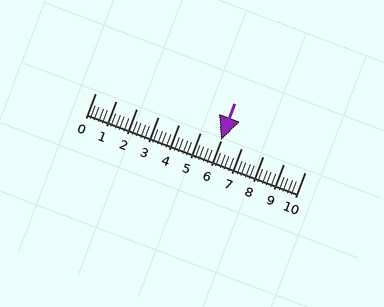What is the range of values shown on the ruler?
The ruler shows values from 0 to 10.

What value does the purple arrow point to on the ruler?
The purple arrow points to approximately 6.0.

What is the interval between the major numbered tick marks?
The major tick marks are spaced 1 units apart.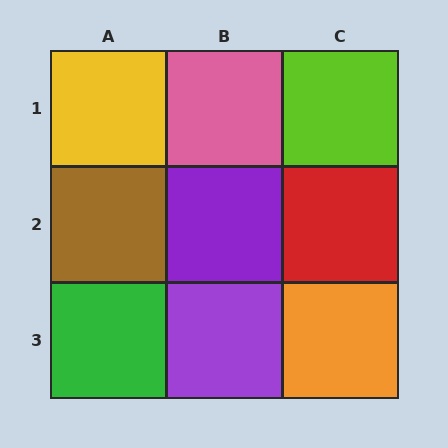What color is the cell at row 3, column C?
Orange.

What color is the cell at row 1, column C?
Lime.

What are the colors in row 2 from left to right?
Brown, purple, red.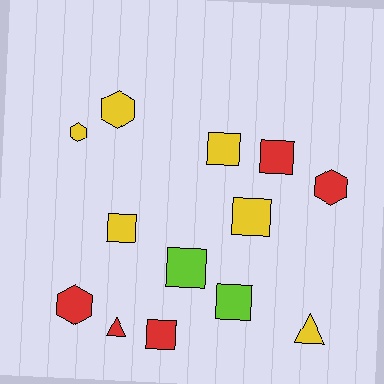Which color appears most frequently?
Yellow, with 6 objects.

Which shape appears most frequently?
Square, with 7 objects.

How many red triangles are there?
There is 1 red triangle.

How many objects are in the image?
There are 13 objects.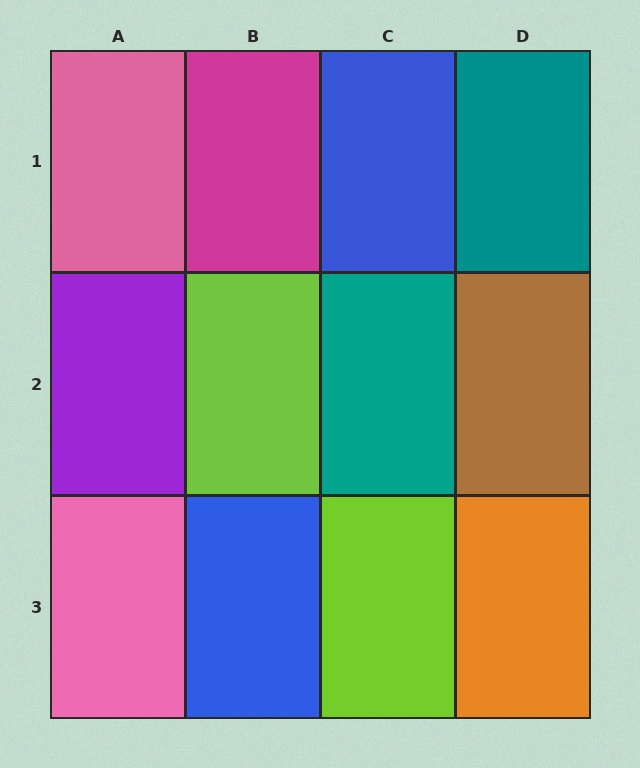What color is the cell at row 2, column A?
Purple.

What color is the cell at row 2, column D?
Brown.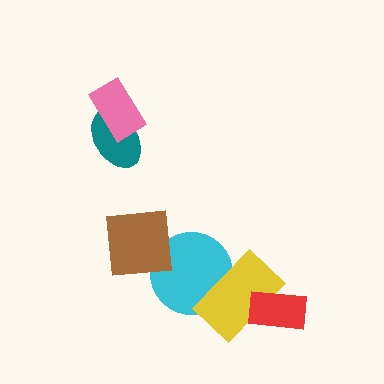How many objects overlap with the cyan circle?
2 objects overlap with the cyan circle.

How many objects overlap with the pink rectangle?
1 object overlaps with the pink rectangle.